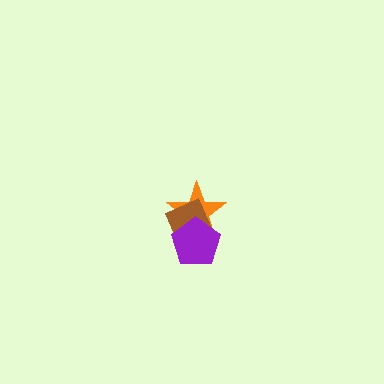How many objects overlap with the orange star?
2 objects overlap with the orange star.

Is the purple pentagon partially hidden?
No, no other shape covers it.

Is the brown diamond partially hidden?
Yes, it is partially covered by another shape.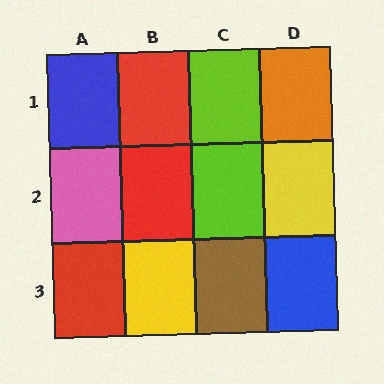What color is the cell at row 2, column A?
Pink.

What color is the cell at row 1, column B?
Red.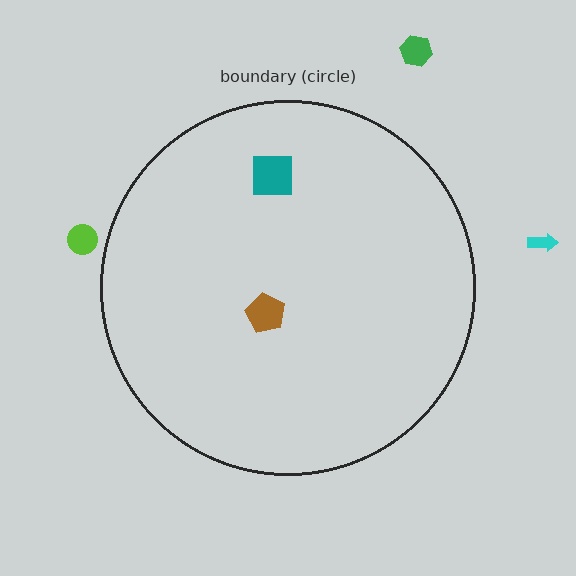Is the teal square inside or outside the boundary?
Inside.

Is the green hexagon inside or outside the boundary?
Outside.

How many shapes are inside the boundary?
2 inside, 3 outside.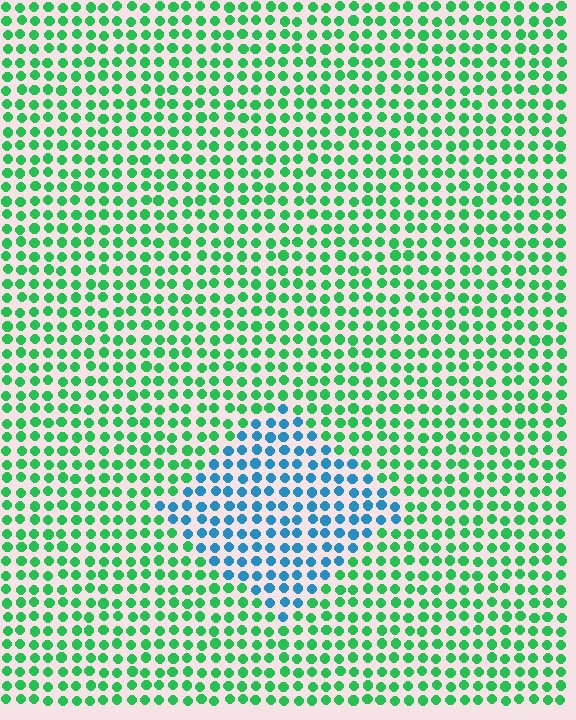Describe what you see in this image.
The image is filled with small green elements in a uniform arrangement. A diamond-shaped region is visible where the elements are tinted to a slightly different hue, forming a subtle color boundary.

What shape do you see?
I see a diamond.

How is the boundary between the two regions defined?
The boundary is defined purely by a slight shift in hue (about 62 degrees). Spacing, size, and orientation are identical on both sides.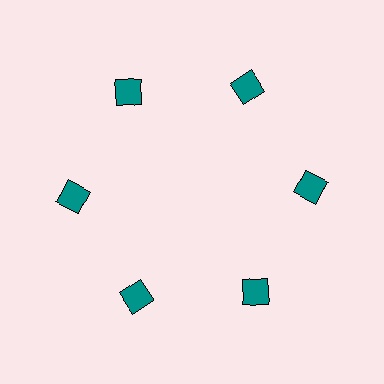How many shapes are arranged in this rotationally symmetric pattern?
There are 6 shapes, arranged in 6 groups of 1.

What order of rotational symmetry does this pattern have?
This pattern has 6-fold rotational symmetry.